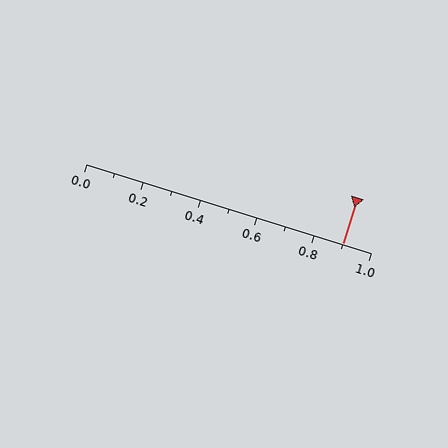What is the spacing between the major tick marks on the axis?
The major ticks are spaced 0.2 apart.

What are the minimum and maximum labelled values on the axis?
The axis runs from 0.0 to 1.0.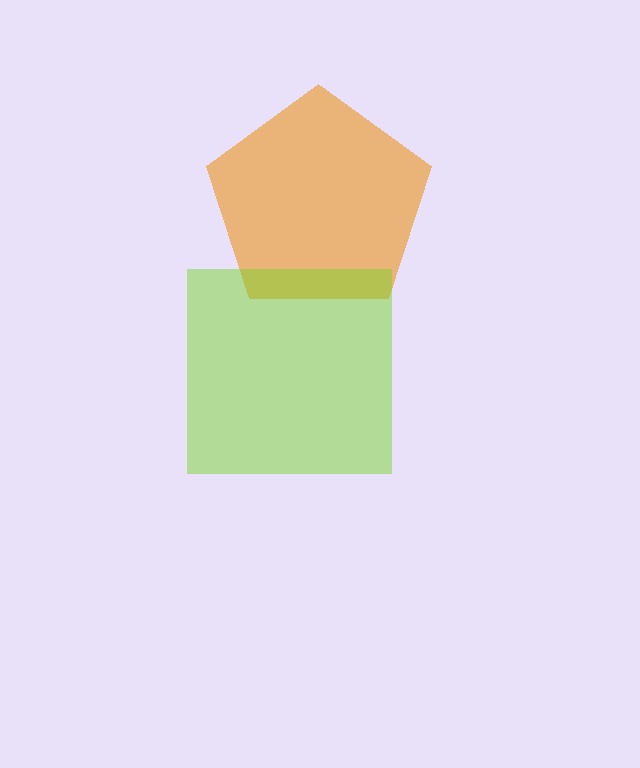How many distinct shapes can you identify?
There are 2 distinct shapes: an orange pentagon, a lime square.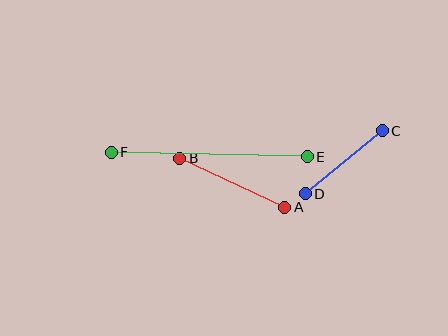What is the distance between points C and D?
The distance is approximately 100 pixels.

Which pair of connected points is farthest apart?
Points E and F are farthest apart.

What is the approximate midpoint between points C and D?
The midpoint is at approximately (344, 162) pixels.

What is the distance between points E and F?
The distance is approximately 196 pixels.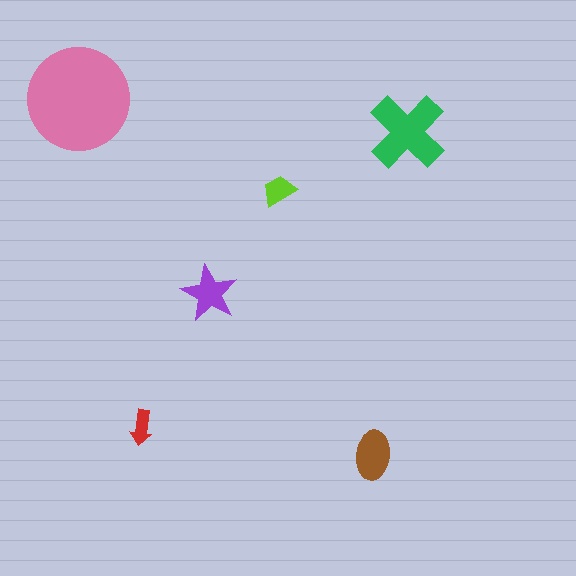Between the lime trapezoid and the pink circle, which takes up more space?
The pink circle.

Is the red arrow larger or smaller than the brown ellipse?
Smaller.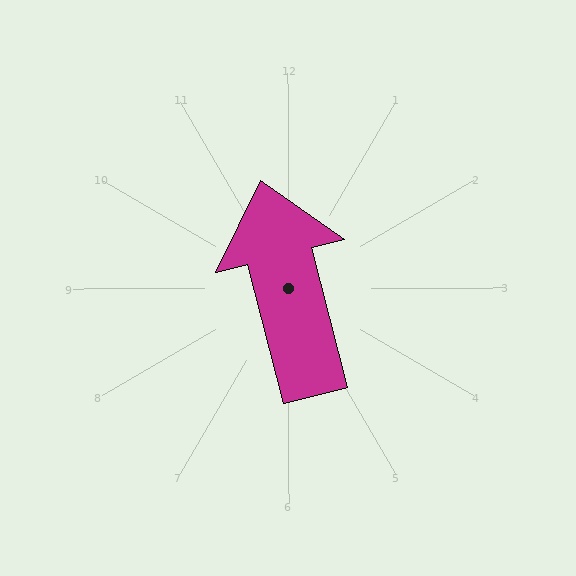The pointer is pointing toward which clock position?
Roughly 12 o'clock.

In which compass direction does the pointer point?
North.